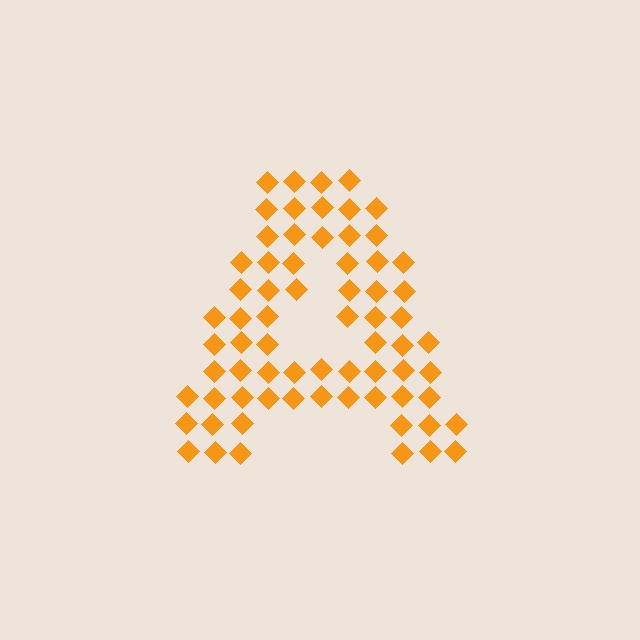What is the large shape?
The large shape is the letter A.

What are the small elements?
The small elements are diamonds.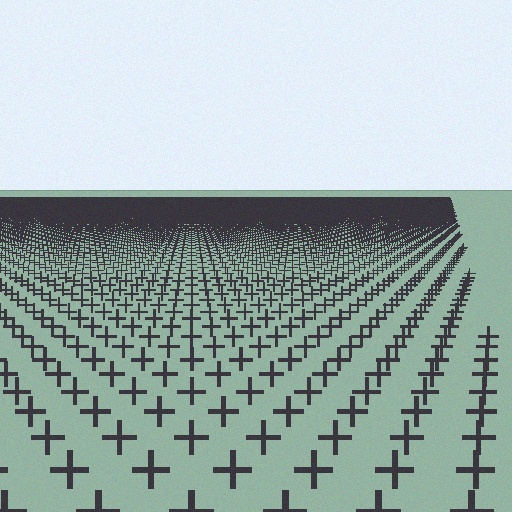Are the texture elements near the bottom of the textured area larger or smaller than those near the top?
Larger. Near the bottom, elements are closer to the viewer and appear at a bigger on-screen size.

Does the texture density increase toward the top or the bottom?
Density increases toward the top.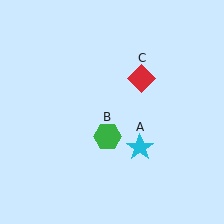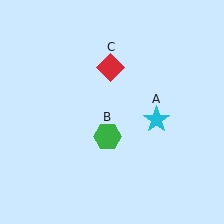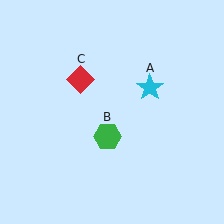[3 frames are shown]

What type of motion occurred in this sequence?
The cyan star (object A), red diamond (object C) rotated counterclockwise around the center of the scene.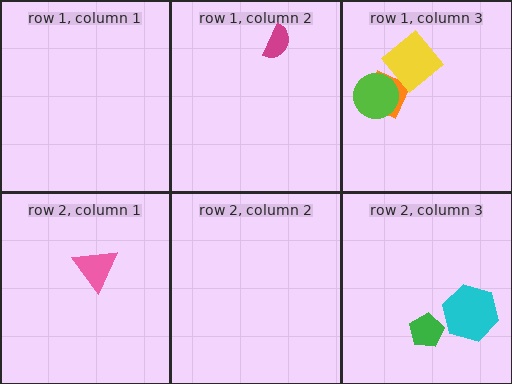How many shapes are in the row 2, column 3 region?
2.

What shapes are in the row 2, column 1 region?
The pink triangle.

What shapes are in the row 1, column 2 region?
The magenta semicircle.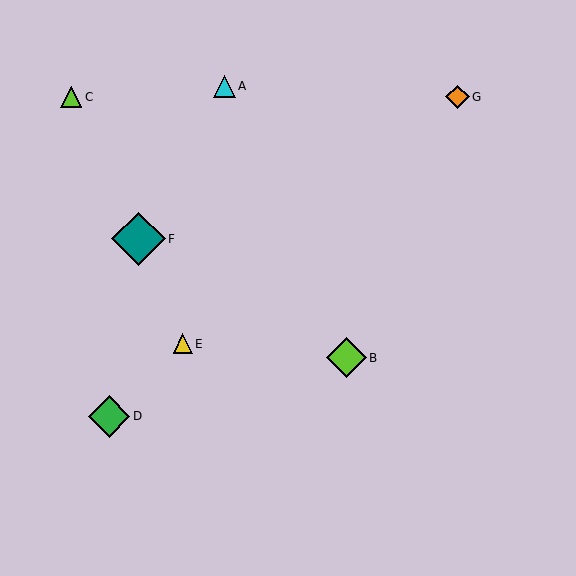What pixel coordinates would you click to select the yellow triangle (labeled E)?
Click at (183, 344) to select the yellow triangle E.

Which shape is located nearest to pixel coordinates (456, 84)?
The orange diamond (labeled G) at (457, 97) is nearest to that location.